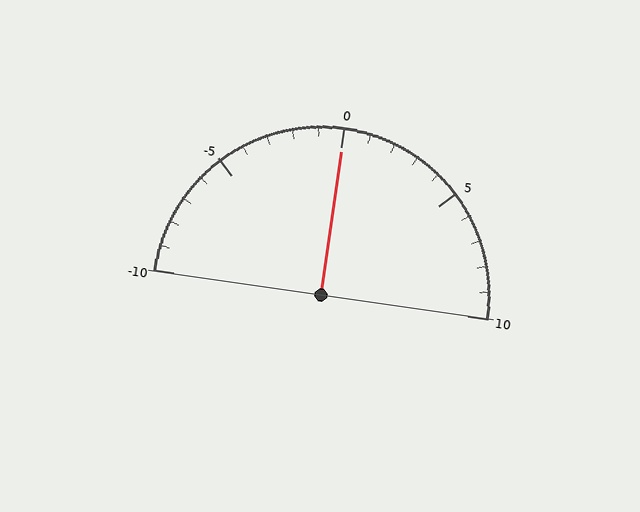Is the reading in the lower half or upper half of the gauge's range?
The reading is in the upper half of the range (-10 to 10).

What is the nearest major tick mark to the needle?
The nearest major tick mark is 0.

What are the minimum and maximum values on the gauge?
The gauge ranges from -10 to 10.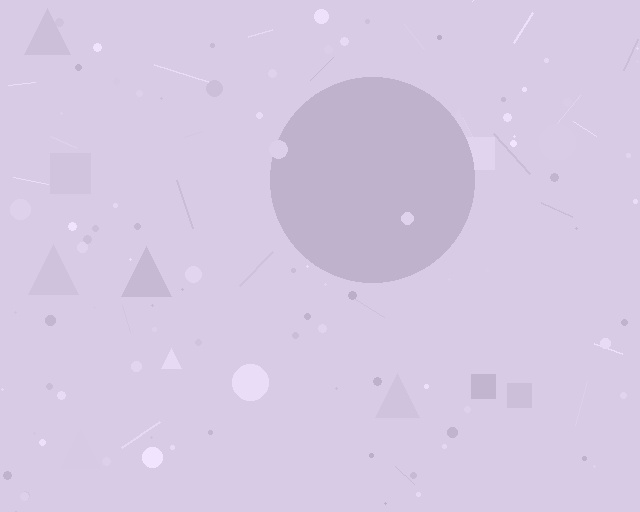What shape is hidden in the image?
A circle is hidden in the image.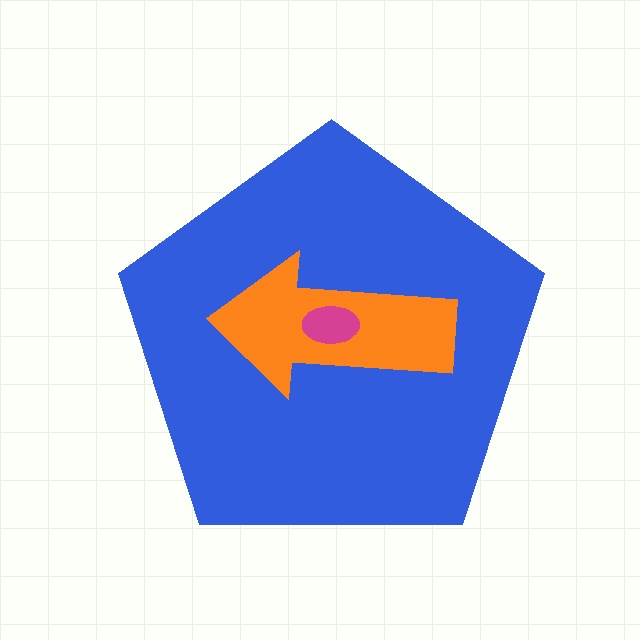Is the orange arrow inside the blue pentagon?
Yes.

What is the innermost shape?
The magenta ellipse.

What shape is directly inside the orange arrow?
The magenta ellipse.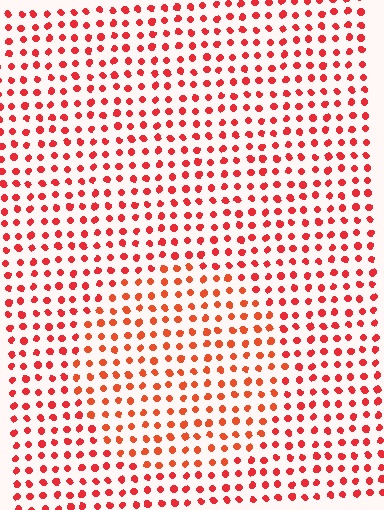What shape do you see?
I see a circle.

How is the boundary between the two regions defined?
The boundary is defined purely by a slight shift in hue (about 15 degrees). Spacing, size, and orientation are identical on both sides.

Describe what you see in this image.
The image is filled with small red elements in a uniform arrangement. A circle-shaped region is visible where the elements are tinted to a slightly different hue, forming a subtle color boundary.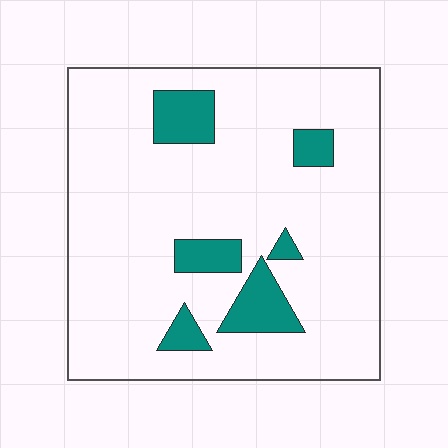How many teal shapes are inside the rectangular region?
6.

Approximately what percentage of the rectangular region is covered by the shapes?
Approximately 15%.